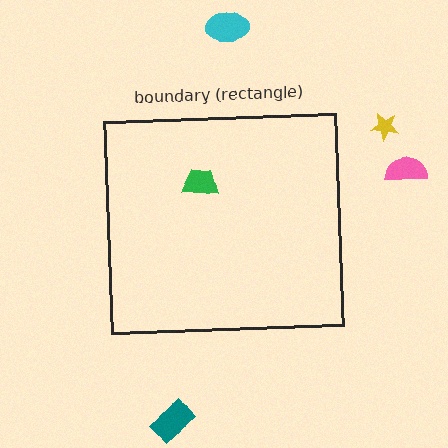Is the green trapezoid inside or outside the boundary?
Inside.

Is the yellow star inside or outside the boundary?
Outside.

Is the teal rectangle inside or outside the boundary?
Outside.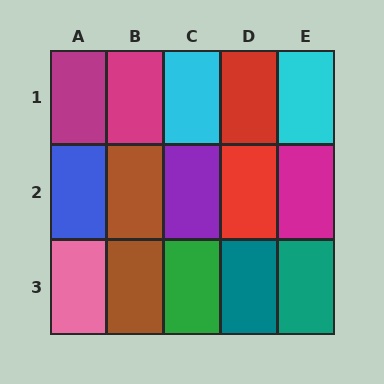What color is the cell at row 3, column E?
Teal.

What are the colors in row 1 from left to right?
Magenta, magenta, cyan, red, cyan.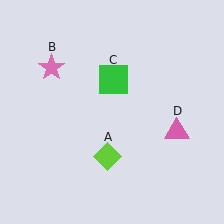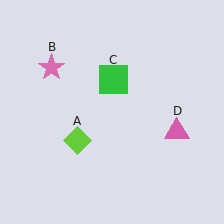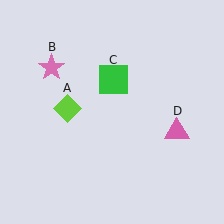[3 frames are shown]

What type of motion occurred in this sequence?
The lime diamond (object A) rotated clockwise around the center of the scene.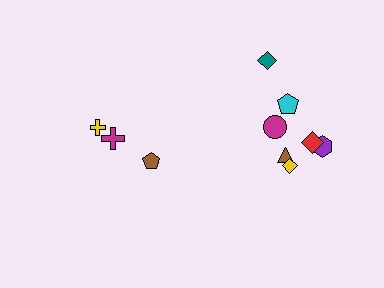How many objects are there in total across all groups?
There are 10 objects.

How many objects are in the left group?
There are 3 objects.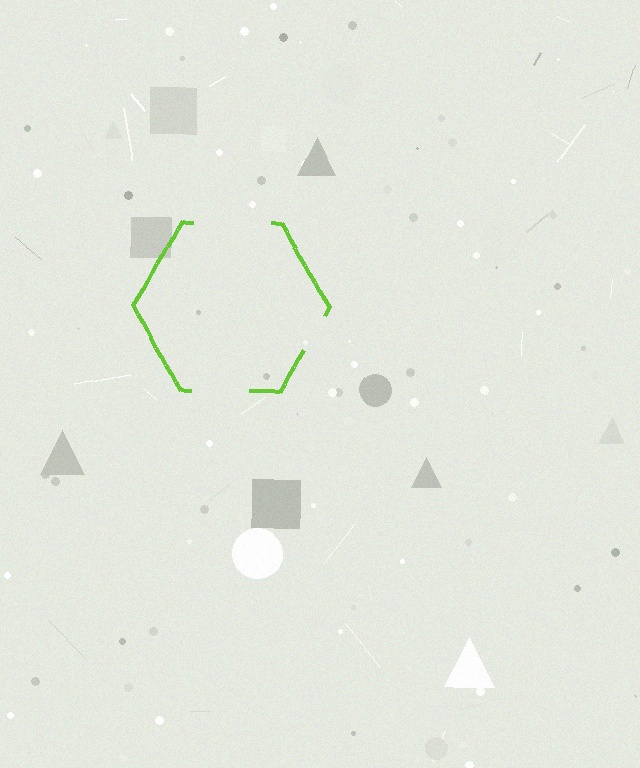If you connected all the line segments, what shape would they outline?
They would outline a hexagon.